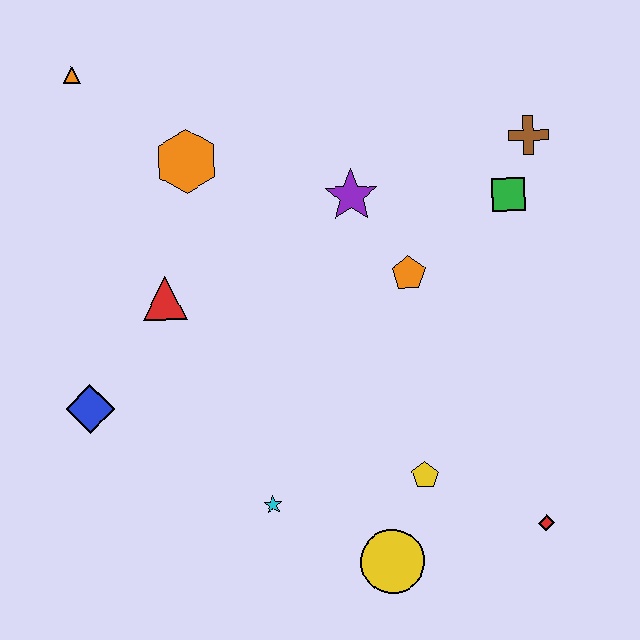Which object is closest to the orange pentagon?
The purple star is closest to the orange pentagon.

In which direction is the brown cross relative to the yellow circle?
The brown cross is above the yellow circle.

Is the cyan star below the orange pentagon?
Yes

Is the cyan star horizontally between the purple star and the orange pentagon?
No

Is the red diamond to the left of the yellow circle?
No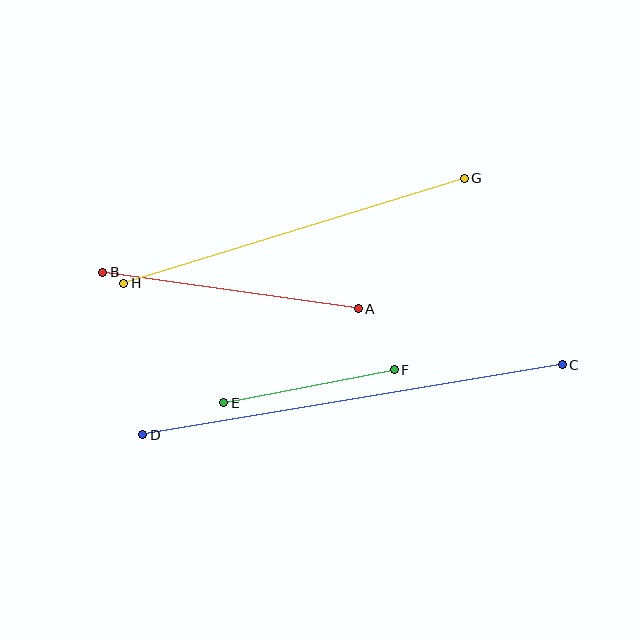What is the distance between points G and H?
The distance is approximately 356 pixels.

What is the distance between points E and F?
The distance is approximately 174 pixels.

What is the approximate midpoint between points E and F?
The midpoint is at approximately (309, 386) pixels.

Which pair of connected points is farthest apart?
Points C and D are farthest apart.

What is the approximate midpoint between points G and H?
The midpoint is at approximately (294, 231) pixels.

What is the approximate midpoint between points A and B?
The midpoint is at approximately (231, 290) pixels.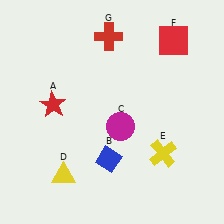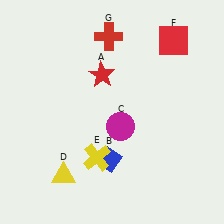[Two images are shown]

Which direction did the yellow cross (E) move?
The yellow cross (E) moved left.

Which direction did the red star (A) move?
The red star (A) moved right.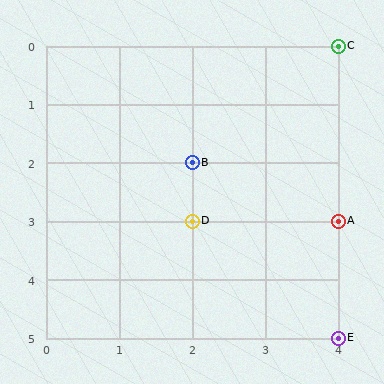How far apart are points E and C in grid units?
Points E and C are 5 rows apart.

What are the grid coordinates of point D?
Point D is at grid coordinates (2, 3).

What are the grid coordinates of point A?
Point A is at grid coordinates (4, 3).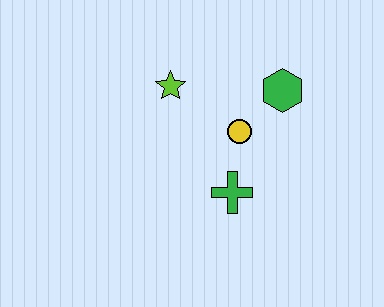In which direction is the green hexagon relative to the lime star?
The green hexagon is to the right of the lime star.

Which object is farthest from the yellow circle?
The lime star is farthest from the yellow circle.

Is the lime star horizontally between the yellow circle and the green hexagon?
No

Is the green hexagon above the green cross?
Yes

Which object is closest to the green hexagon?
The yellow circle is closest to the green hexagon.